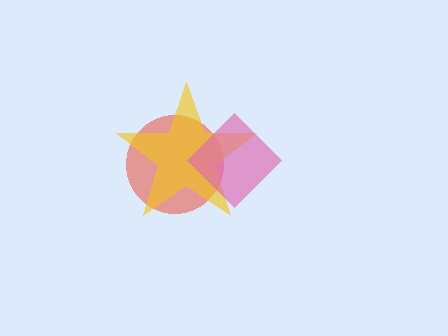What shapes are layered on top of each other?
The layered shapes are: a red circle, a yellow star, a pink diamond.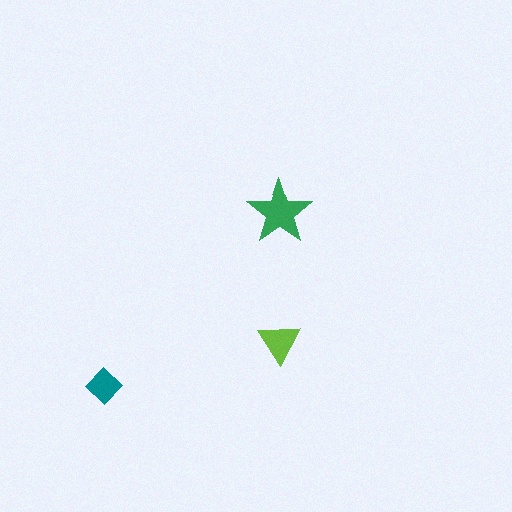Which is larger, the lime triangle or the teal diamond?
The lime triangle.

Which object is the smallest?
The teal diamond.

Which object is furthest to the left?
The teal diamond is leftmost.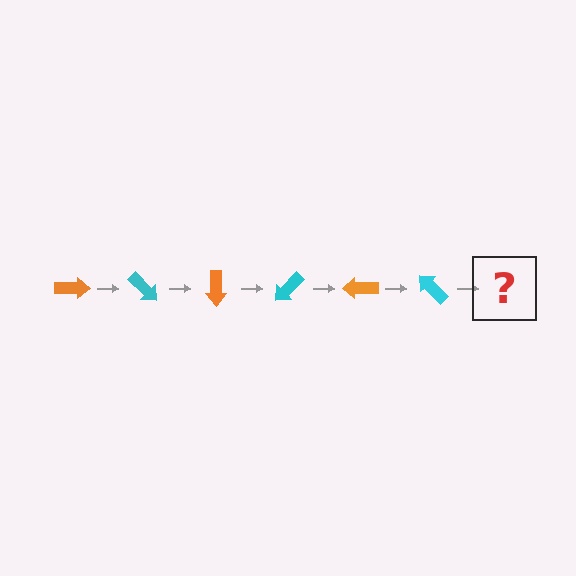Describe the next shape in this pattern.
It should be an orange arrow, rotated 270 degrees from the start.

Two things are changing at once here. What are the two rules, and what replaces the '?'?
The two rules are that it rotates 45 degrees each step and the color cycles through orange and cyan. The '?' should be an orange arrow, rotated 270 degrees from the start.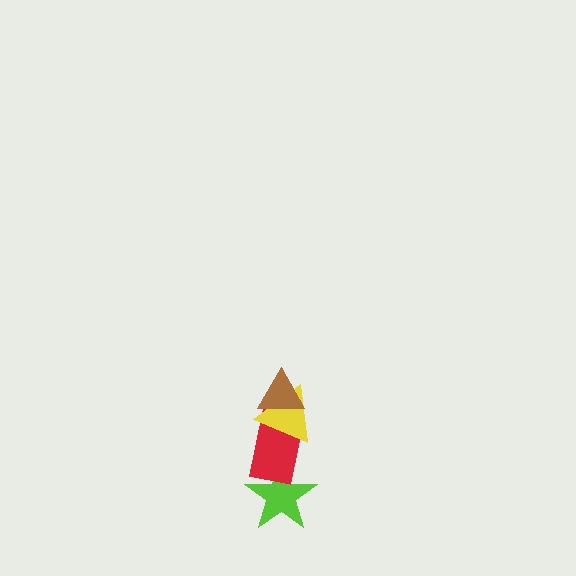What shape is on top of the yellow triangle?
The brown triangle is on top of the yellow triangle.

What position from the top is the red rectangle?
The red rectangle is 3rd from the top.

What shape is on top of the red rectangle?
The yellow triangle is on top of the red rectangle.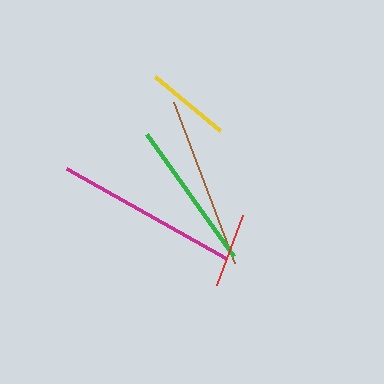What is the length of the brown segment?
The brown segment is approximately 172 pixels long.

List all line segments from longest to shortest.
From longest to shortest: magenta, brown, green, yellow, red.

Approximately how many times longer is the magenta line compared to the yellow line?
The magenta line is approximately 2.2 times the length of the yellow line.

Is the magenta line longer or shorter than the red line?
The magenta line is longer than the red line.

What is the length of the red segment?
The red segment is approximately 74 pixels long.